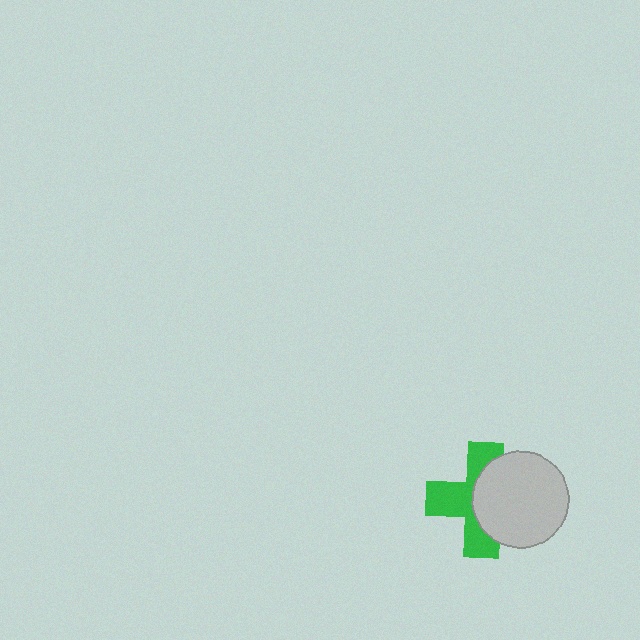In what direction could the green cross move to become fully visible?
The green cross could move left. That would shift it out from behind the light gray circle entirely.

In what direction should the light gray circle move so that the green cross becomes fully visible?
The light gray circle should move right. That is the shortest direction to clear the overlap and leave the green cross fully visible.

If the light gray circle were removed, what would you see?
You would see the complete green cross.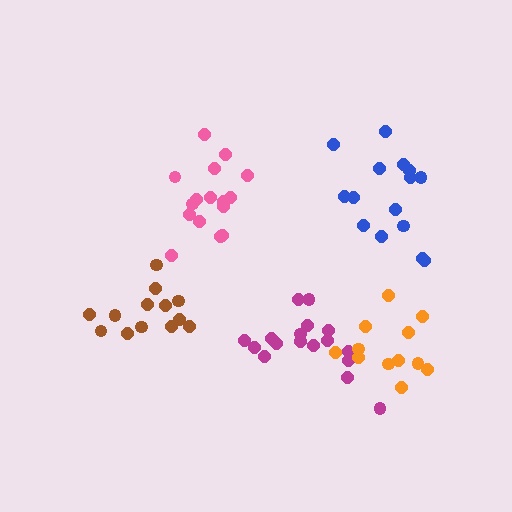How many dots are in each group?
Group 1: 15 dots, Group 2: 16 dots, Group 3: 13 dots, Group 4: 17 dots, Group 5: 12 dots (73 total).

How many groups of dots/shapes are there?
There are 5 groups.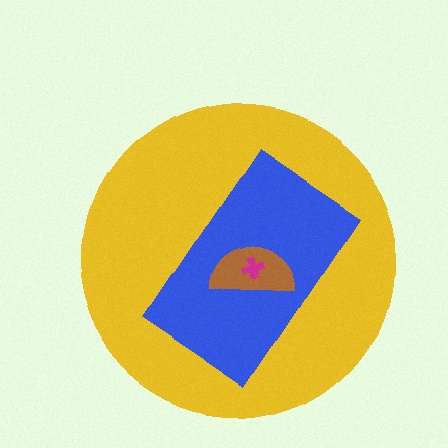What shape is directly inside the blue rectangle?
The brown semicircle.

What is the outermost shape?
The yellow circle.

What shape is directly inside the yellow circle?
The blue rectangle.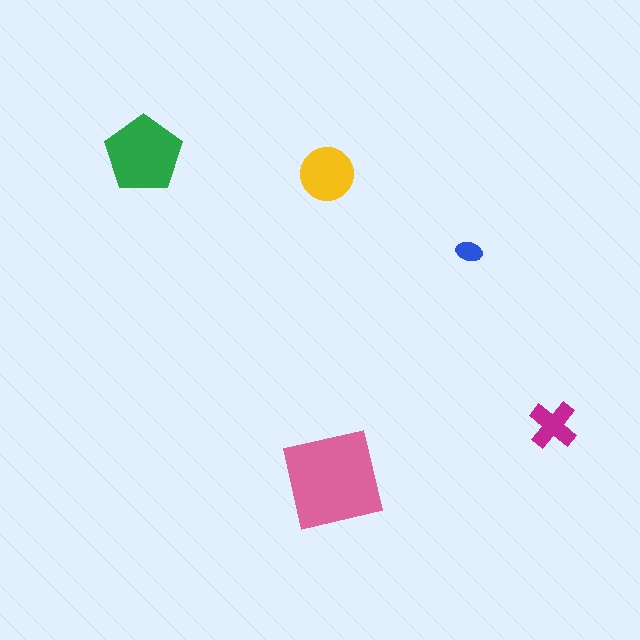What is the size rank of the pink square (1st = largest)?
1st.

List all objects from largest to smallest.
The pink square, the green pentagon, the yellow circle, the magenta cross, the blue ellipse.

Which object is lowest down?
The pink square is bottommost.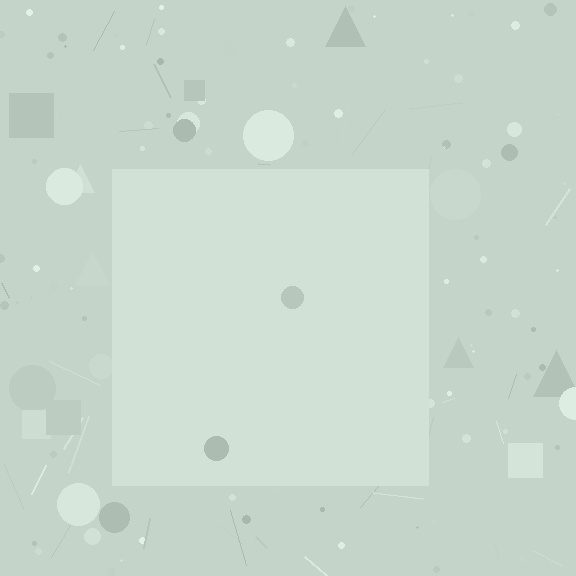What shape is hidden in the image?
A square is hidden in the image.